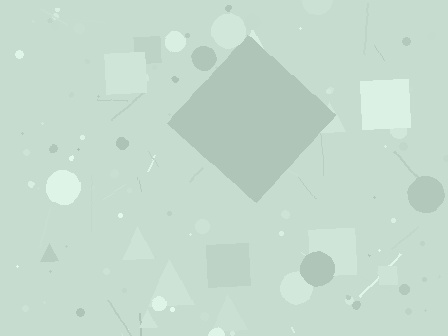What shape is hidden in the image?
A diamond is hidden in the image.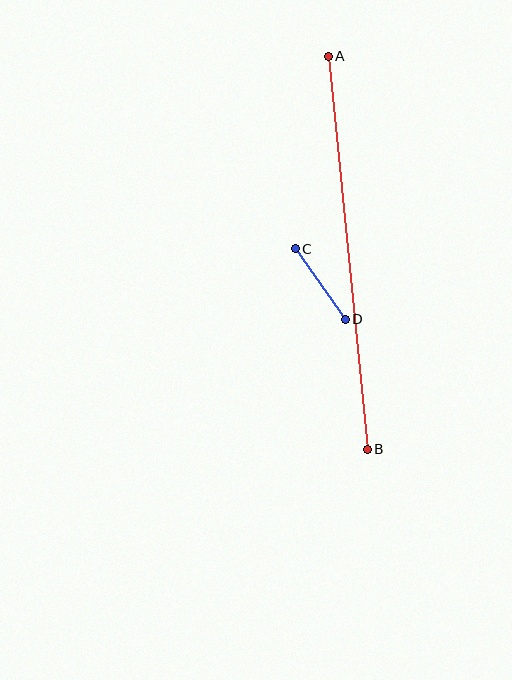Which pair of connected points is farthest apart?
Points A and B are farthest apart.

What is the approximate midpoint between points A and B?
The midpoint is at approximately (348, 253) pixels.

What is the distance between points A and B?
The distance is approximately 395 pixels.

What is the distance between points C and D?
The distance is approximately 86 pixels.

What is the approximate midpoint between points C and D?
The midpoint is at approximately (320, 284) pixels.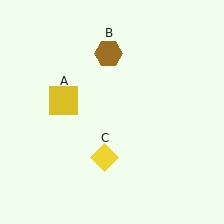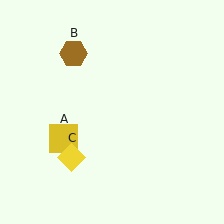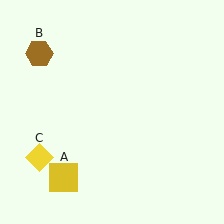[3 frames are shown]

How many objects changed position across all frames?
3 objects changed position: yellow square (object A), brown hexagon (object B), yellow diamond (object C).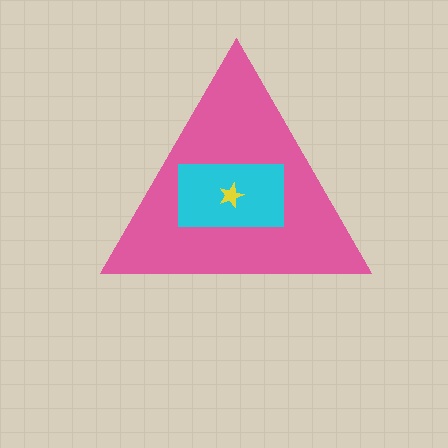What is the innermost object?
The yellow star.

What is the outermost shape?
The pink triangle.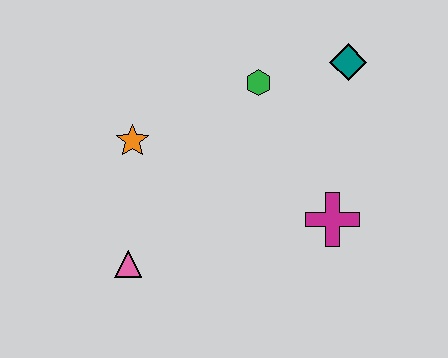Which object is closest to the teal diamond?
The green hexagon is closest to the teal diamond.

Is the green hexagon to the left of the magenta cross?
Yes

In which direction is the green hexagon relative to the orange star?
The green hexagon is to the right of the orange star.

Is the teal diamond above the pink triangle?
Yes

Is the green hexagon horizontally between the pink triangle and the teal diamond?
Yes